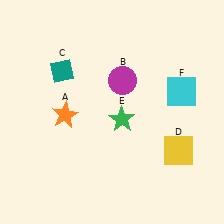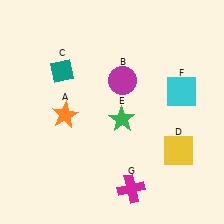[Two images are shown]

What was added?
A magenta cross (G) was added in Image 2.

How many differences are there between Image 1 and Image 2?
There is 1 difference between the two images.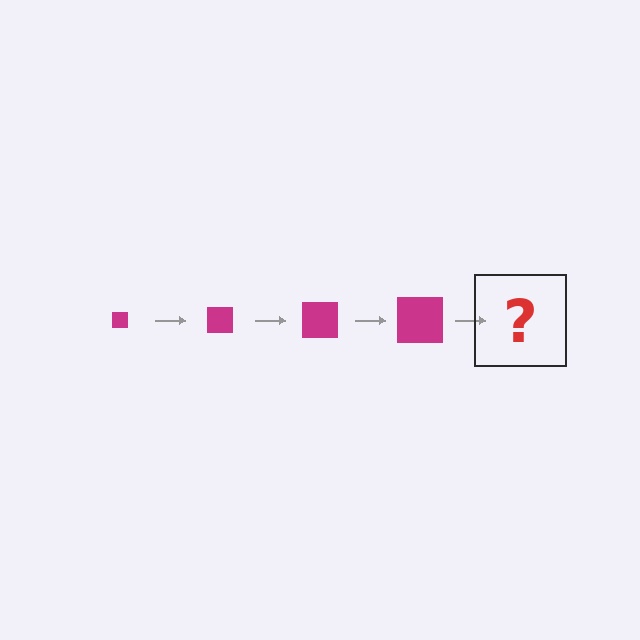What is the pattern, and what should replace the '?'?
The pattern is that the square gets progressively larger each step. The '?' should be a magenta square, larger than the previous one.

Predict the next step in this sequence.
The next step is a magenta square, larger than the previous one.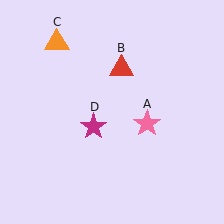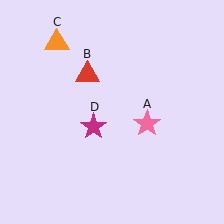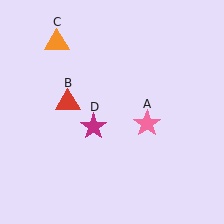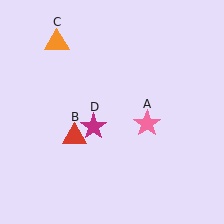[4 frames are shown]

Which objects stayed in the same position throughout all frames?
Pink star (object A) and orange triangle (object C) and magenta star (object D) remained stationary.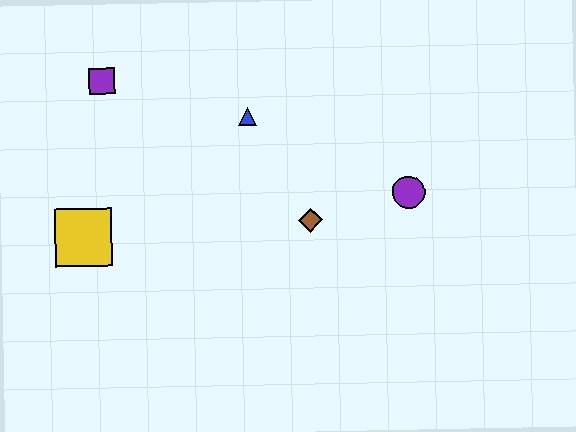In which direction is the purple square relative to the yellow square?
The purple square is above the yellow square.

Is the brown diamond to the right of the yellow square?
Yes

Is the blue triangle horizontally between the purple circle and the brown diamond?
No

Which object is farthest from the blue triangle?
The yellow square is farthest from the blue triangle.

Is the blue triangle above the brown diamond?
Yes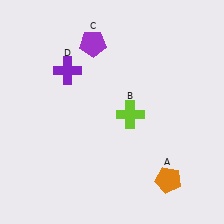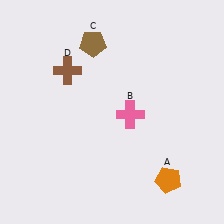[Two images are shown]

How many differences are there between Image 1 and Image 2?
There are 3 differences between the two images.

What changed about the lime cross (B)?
In Image 1, B is lime. In Image 2, it changed to pink.